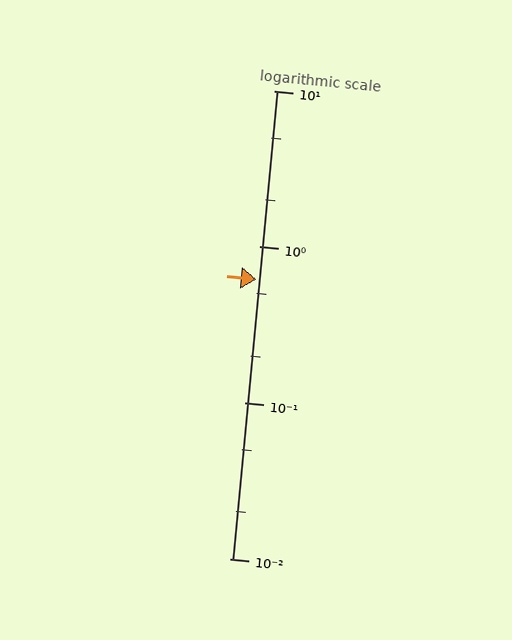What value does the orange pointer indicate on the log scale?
The pointer indicates approximately 0.62.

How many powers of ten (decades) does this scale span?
The scale spans 3 decades, from 0.01 to 10.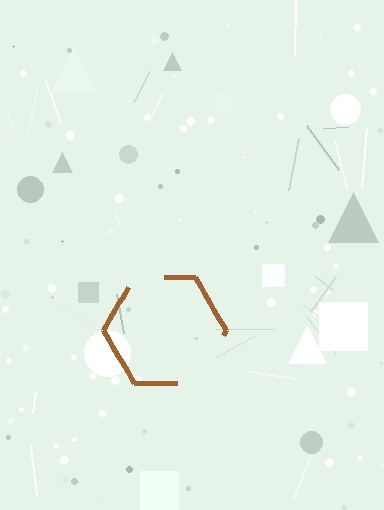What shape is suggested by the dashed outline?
The dashed outline suggests a hexagon.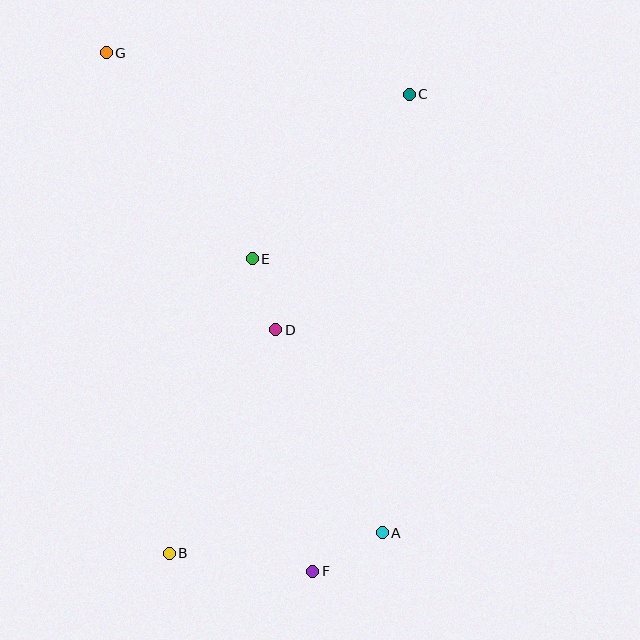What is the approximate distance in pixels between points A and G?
The distance between A and G is approximately 554 pixels.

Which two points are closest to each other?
Points D and E are closest to each other.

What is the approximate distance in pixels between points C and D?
The distance between C and D is approximately 271 pixels.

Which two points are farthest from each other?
Points F and G are farthest from each other.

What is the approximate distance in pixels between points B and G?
The distance between B and G is approximately 505 pixels.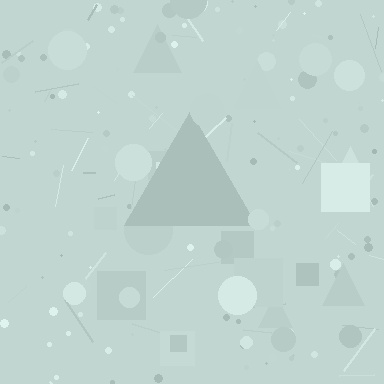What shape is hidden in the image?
A triangle is hidden in the image.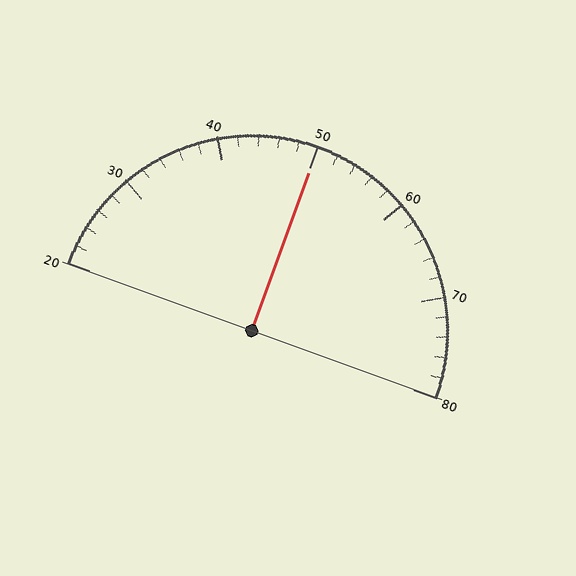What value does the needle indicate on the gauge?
The needle indicates approximately 50.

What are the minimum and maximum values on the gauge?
The gauge ranges from 20 to 80.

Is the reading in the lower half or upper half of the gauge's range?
The reading is in the upper half of the range (20 to 80).